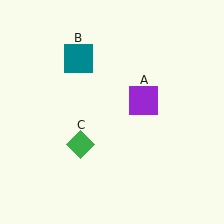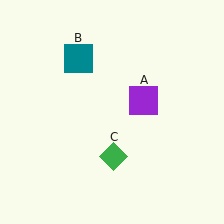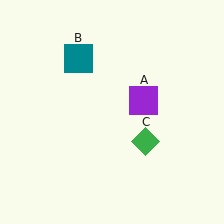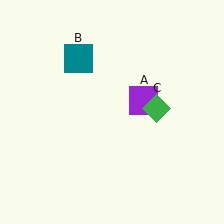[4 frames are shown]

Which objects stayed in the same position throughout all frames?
Purple square (object A) and teal square (object B) remained stationary.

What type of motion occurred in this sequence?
The green diamond (object C) rotated counterclockwise around the center of the scene.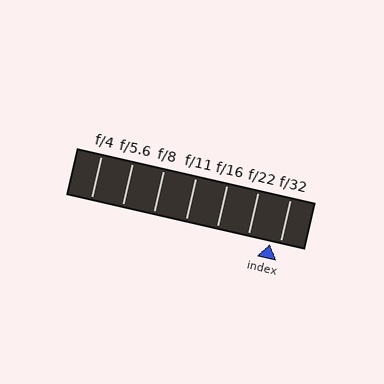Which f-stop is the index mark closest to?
The index mark is closest to f/32.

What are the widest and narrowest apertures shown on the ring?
The widest aperture shown is f/4 and the narrowest is f/32.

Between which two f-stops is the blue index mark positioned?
The index mark is between f/22 and f/32.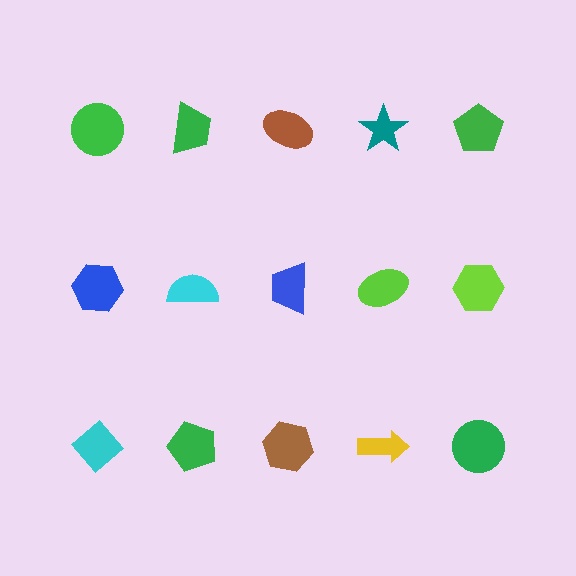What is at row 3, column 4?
A yellow arrow.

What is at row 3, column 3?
A brown hexagon.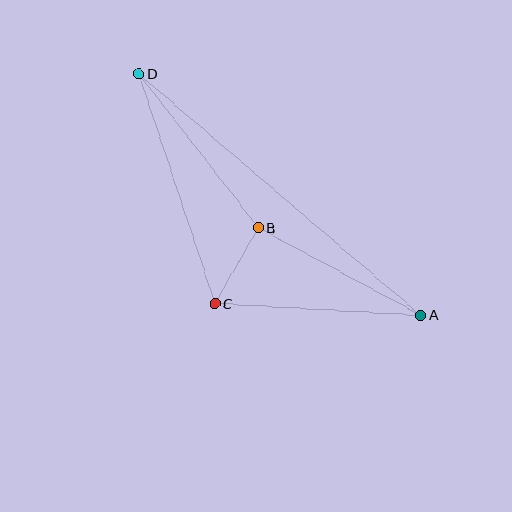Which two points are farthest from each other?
Points A and D are farthest from each other.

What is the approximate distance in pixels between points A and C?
The distance between A and C is approximately 206 pixels.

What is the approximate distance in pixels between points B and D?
The distance between B and D is approximately 194 pixels.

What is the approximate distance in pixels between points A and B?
The distance between A and B is approximately 185 pixels.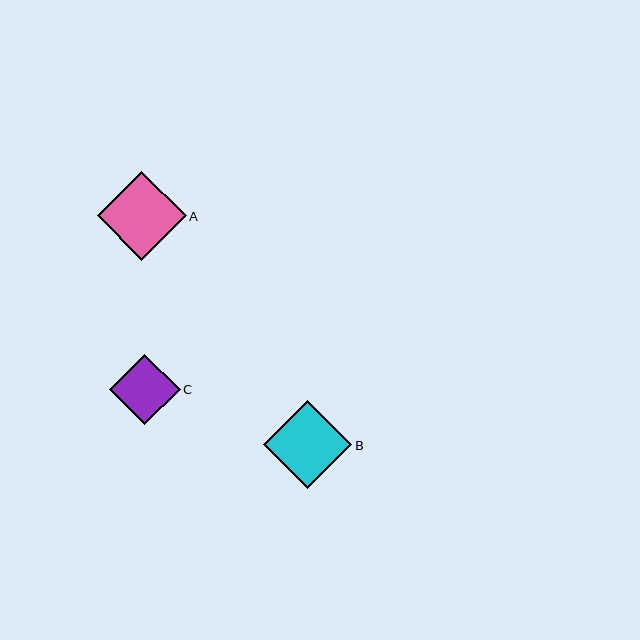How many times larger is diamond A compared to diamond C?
Diamond A is approximately 1.3 times the size of diamond C.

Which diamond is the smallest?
Diamond C is the smallest with a size of approximately 71 pixels.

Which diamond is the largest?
Diamond A is the largest with a size of approximately 89 pixels.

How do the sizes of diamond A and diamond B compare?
Diamond A and diamond B are approximately the same size.